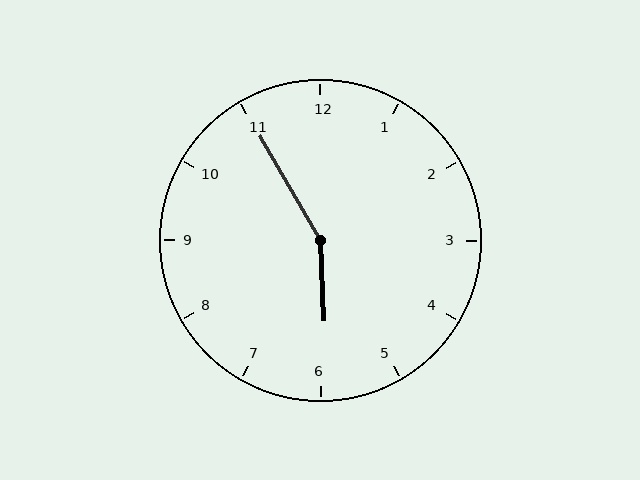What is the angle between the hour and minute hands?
Approximately 152 degrees.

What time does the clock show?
5:55.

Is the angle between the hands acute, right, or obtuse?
It is obtuse.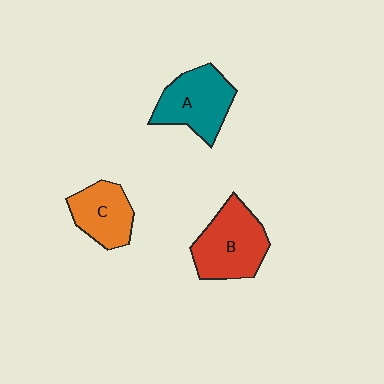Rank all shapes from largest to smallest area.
From largest to smallest: B (red), A (teal), C (orange).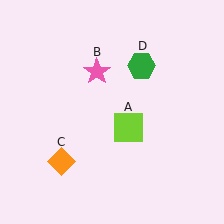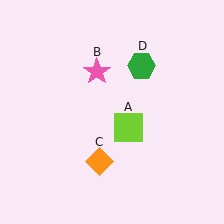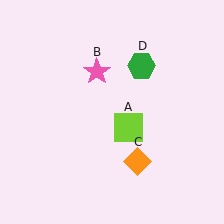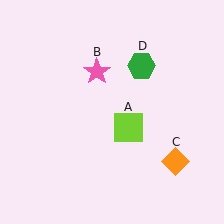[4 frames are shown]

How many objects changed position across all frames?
1 object changed position: orange diamond (object C).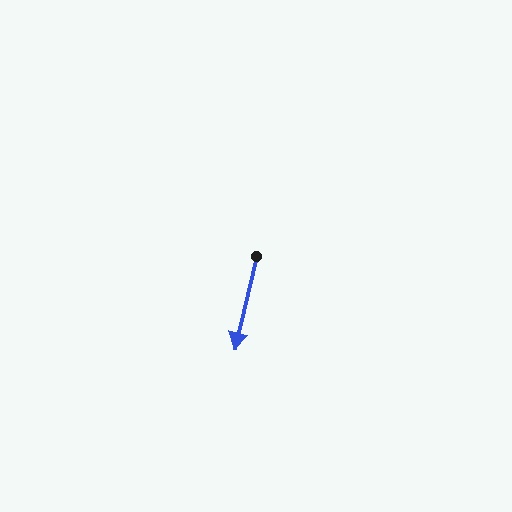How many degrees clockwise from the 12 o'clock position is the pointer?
Approximately 193 degrees.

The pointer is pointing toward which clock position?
Roughly 6 o'clock.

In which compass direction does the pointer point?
South.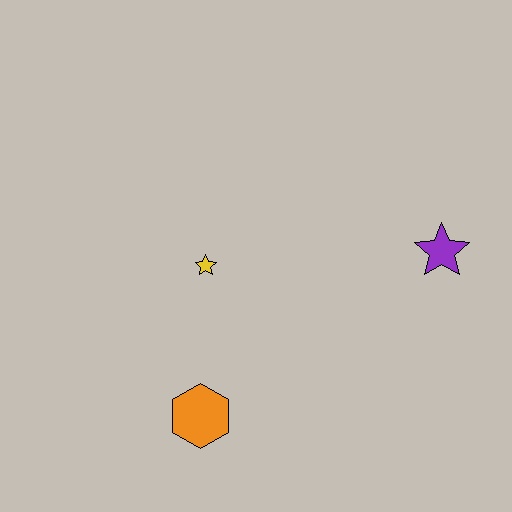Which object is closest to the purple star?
The yellow star is closest to the purple star.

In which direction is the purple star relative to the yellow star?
The purple star is to the right of the yellow star.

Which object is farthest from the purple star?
The orange hexagon is farthest from the purple star.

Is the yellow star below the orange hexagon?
No